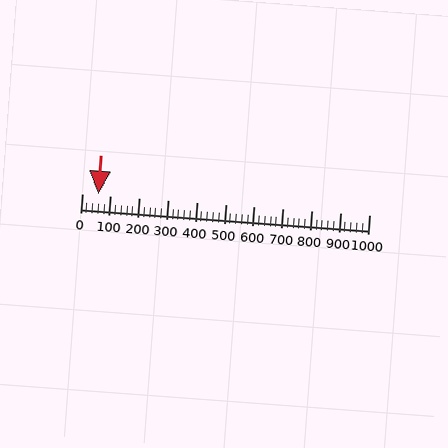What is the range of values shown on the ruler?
The ruler shows values from 0 to 1000.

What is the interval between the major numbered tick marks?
The major tick marks are spaced 100 units apart.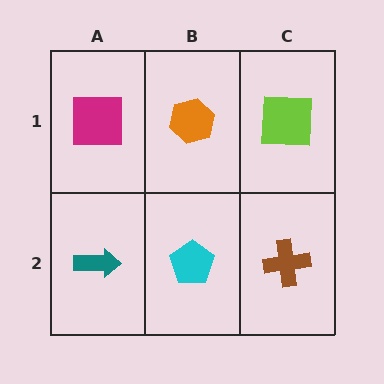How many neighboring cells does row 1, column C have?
2.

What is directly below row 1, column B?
A cyan pentagon.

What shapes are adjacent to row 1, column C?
A brown cross (row 2, column C), an orange hexagon (row 1, column B).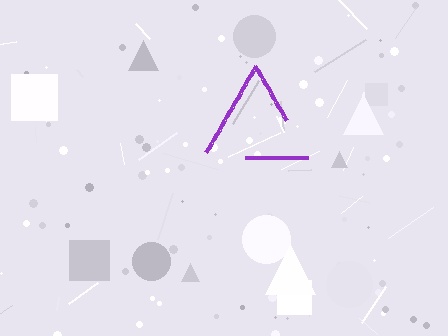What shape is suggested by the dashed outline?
The dashed outline suggests a triangle.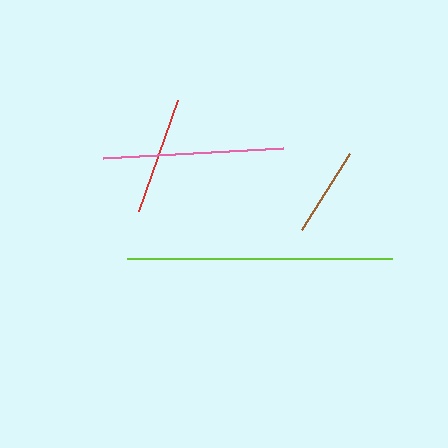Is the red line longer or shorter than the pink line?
The pink line is longer than the red line.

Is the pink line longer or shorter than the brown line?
The pink line is longer than the brown line.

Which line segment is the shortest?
The brown line is the shortest at approximately 91 pixels.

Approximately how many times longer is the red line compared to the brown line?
The red line is approximately 1.3 times the length of the brown line.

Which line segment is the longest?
The lime line is the longest at approximately 265 pixels.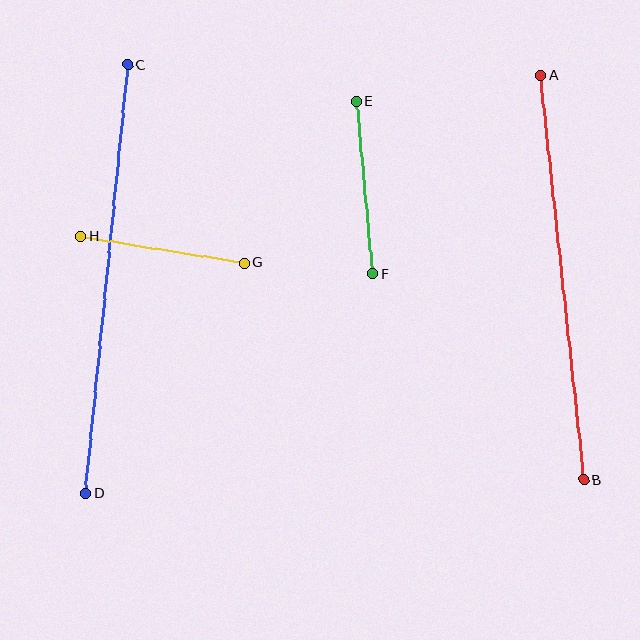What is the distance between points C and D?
The distance is approximately 431 pixels.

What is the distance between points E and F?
The distance is approximately 173 pixels.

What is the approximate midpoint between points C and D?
The midpoint is at approximately (106, 279) pixels.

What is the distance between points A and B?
The distance is approximately 407 pixels.